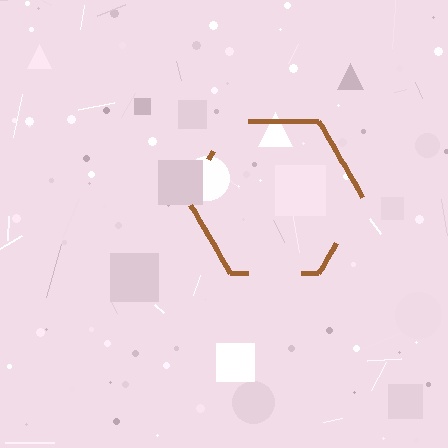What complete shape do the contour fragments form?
The contour fragments form a hexagon.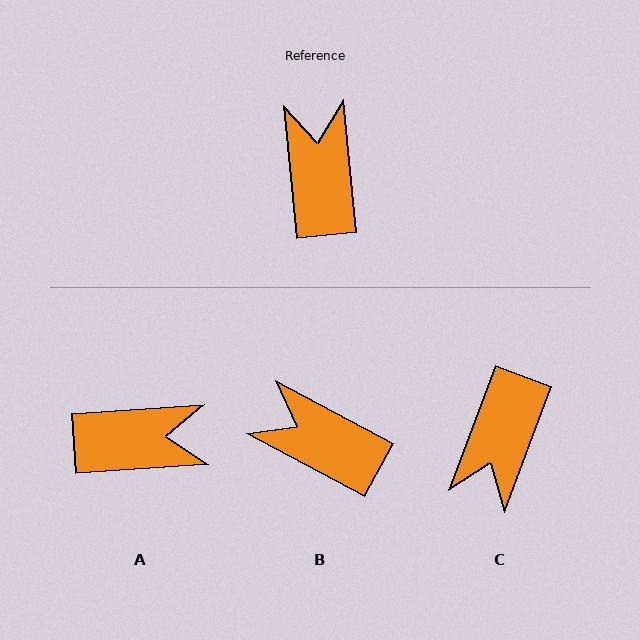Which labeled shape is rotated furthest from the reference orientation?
C, about 154 degrees away.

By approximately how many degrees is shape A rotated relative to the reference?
Approximately 92 degrees clockwise.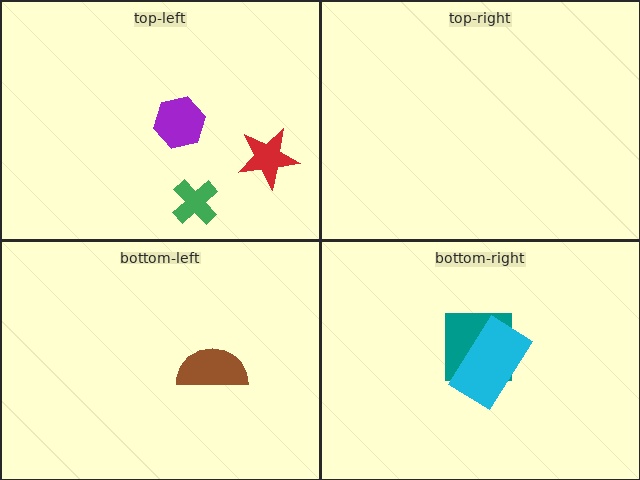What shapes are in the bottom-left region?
The brown semicircle.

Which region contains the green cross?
The top-left region.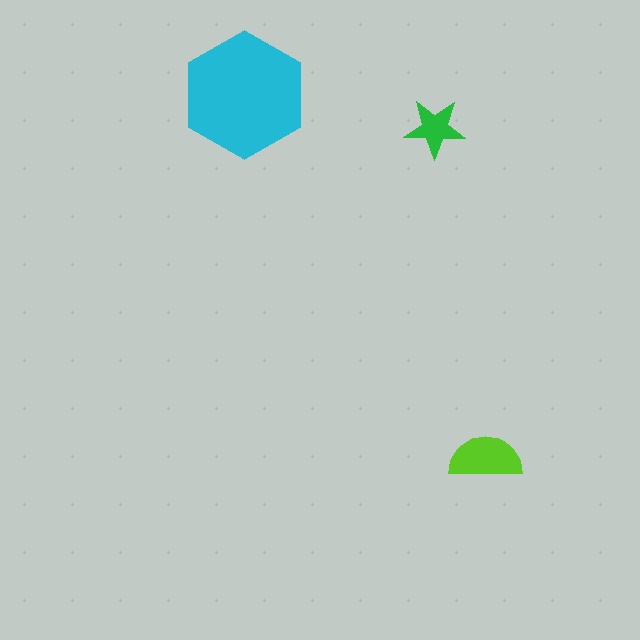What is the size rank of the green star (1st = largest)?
3rd.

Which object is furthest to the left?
The cyan hexagon is leftmost.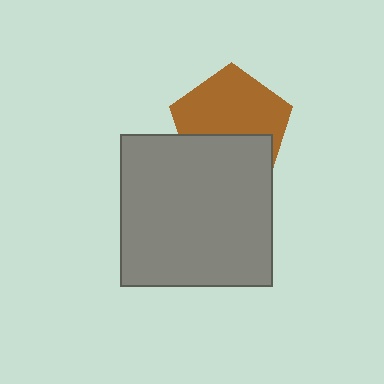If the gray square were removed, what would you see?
You would see the complete brown pentagon.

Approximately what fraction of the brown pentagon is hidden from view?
Roughly 40% of the brown pentagon is hidden behind the gray square.